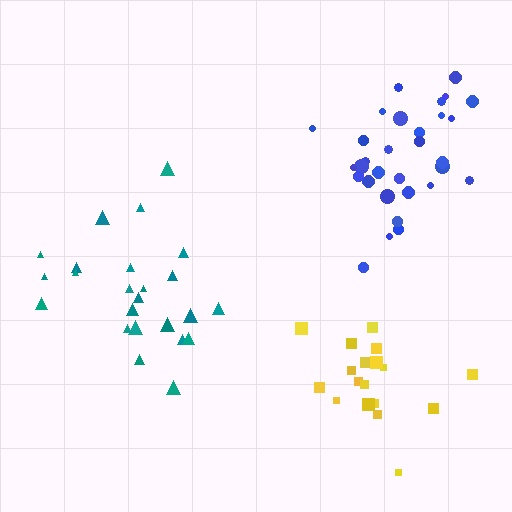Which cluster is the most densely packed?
Yellow.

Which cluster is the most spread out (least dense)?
Teal.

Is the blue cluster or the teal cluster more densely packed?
Blue.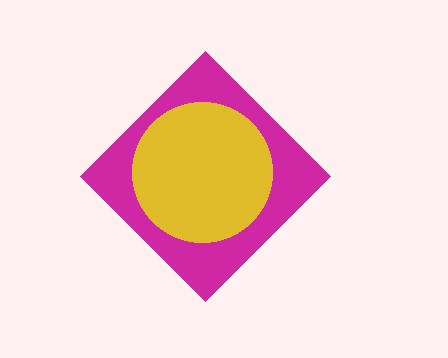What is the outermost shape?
The magenta diamond.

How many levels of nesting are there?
2.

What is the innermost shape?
The yellow circle.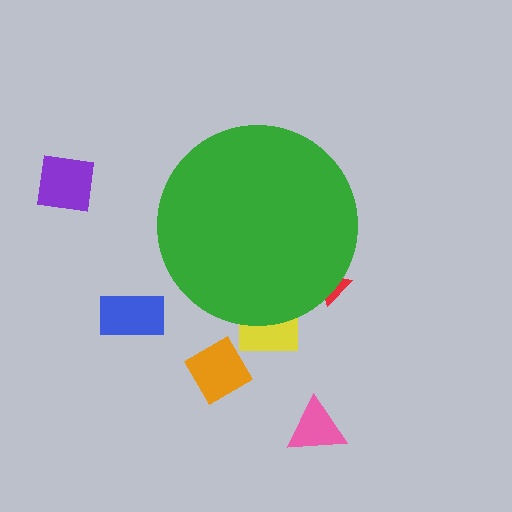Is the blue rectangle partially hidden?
No, the blue rectangle is fully visible.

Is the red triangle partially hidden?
Yes, the red triangle is partially hidden behind the green circle.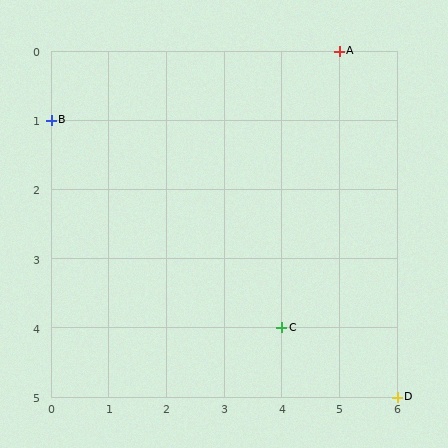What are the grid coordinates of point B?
Point B is at grid coordinates (0, 1).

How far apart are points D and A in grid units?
Points D and A are 1 column and 5 rows apart (about 5.1 grid units diagonally).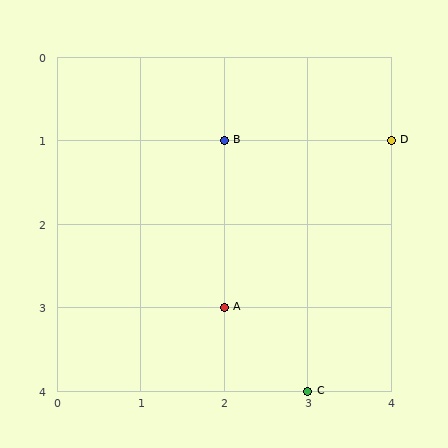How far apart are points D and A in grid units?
Points D and A are 2 columns and 2 rows apart (about 2.8 grid units diagonally).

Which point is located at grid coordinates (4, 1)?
Point D is at (4, 1).